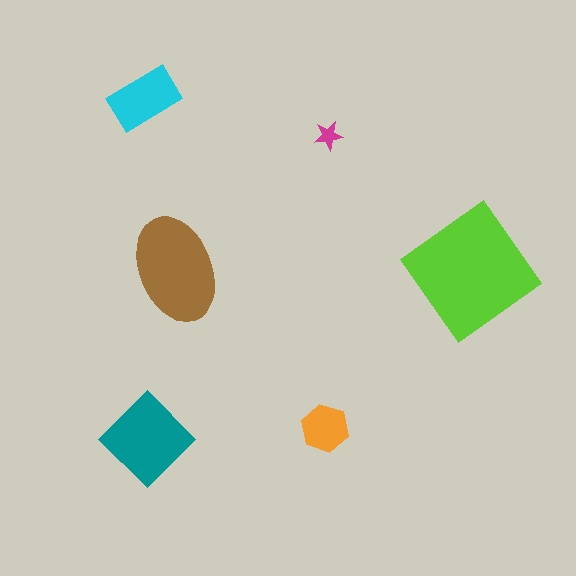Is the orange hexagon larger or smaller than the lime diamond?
Smaller.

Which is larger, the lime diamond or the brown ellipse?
The lime diamond.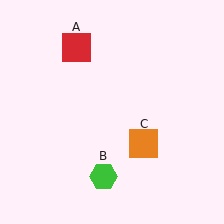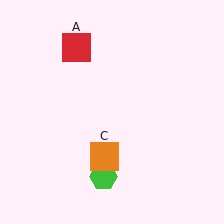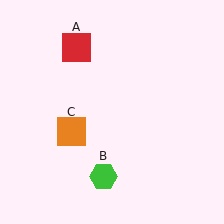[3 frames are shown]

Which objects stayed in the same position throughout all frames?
Red square (object A) and green hexagon (object B) remained stationary.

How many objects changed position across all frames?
1 object changed position: orange square (object C).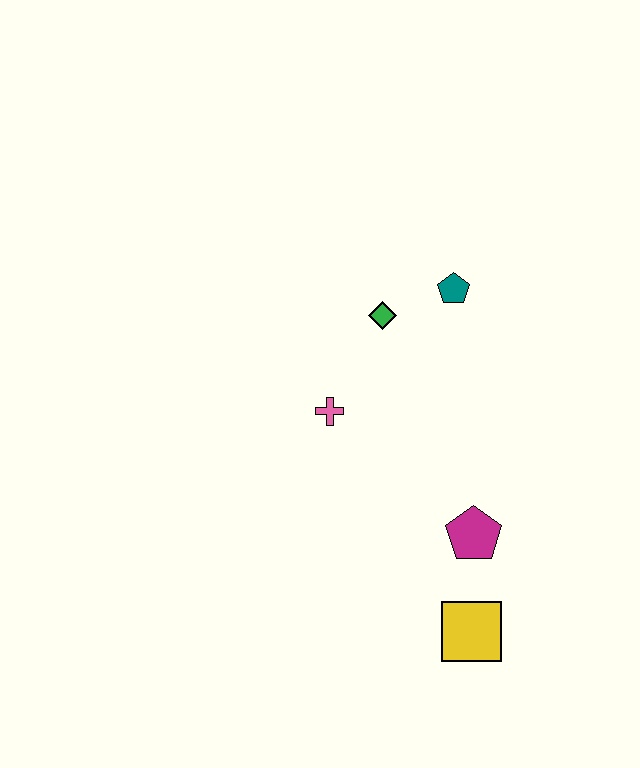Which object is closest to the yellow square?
The magenta pentagon is closest to the yellow square.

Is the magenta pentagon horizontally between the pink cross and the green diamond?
No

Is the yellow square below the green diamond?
Yes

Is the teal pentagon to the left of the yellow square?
Yes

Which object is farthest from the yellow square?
The teal pentagon is farthest from the yellow square.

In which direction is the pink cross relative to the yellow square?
The pink cross is above the yellow square.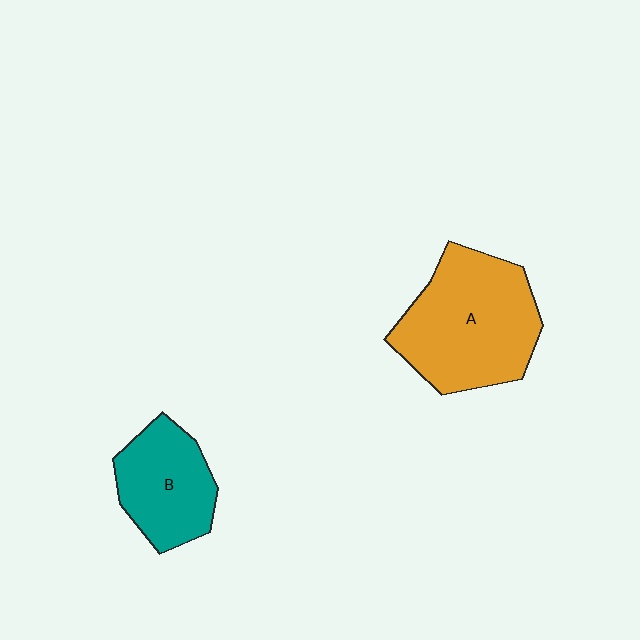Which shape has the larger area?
Shape A (orange).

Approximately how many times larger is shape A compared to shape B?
Approximately 1.6 times.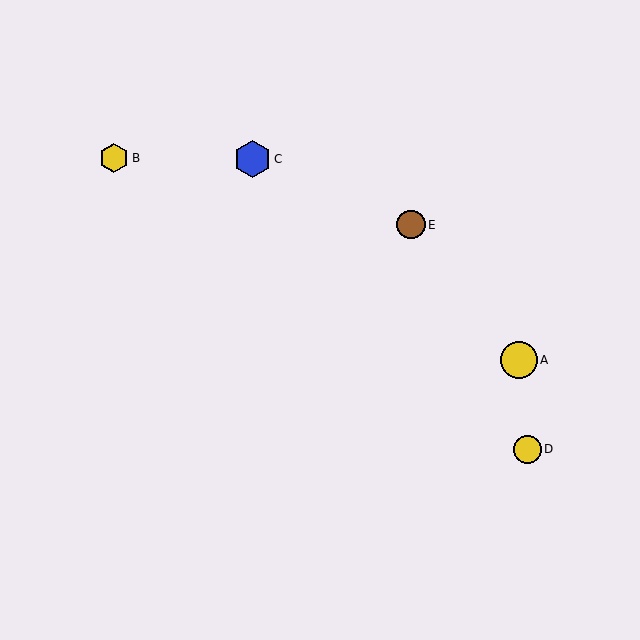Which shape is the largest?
The yellow circle (labeled A) is the largest.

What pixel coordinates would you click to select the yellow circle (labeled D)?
Click at (527, 449) to select the yellow circle D.